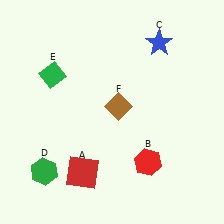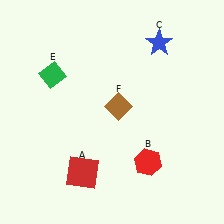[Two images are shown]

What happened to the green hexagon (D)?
The green hexagon (D) was removed in Image 2. It was in the bottom-left area of Image 1.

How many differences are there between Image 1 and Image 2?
There is 1 difference between the two images.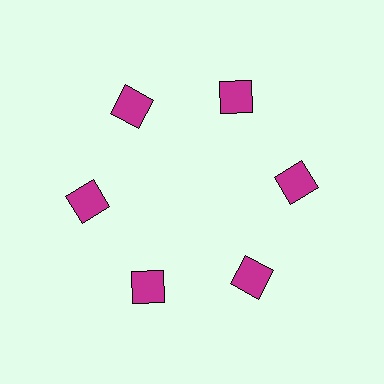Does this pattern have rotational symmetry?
Yes, this pattern has 6-fold rotational symmetry. It looks the same after rotating 60 degrees around the center.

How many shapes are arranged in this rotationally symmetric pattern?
There are 6 shapes, arranged in 6 groups of 1.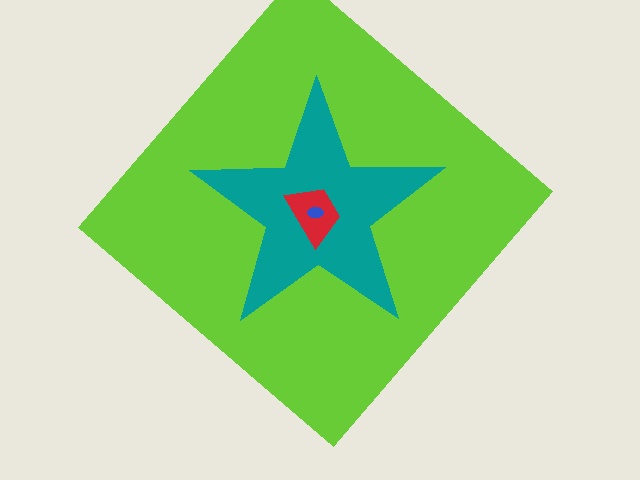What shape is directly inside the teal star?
The red trapezoid.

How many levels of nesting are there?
4.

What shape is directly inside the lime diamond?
The teal star.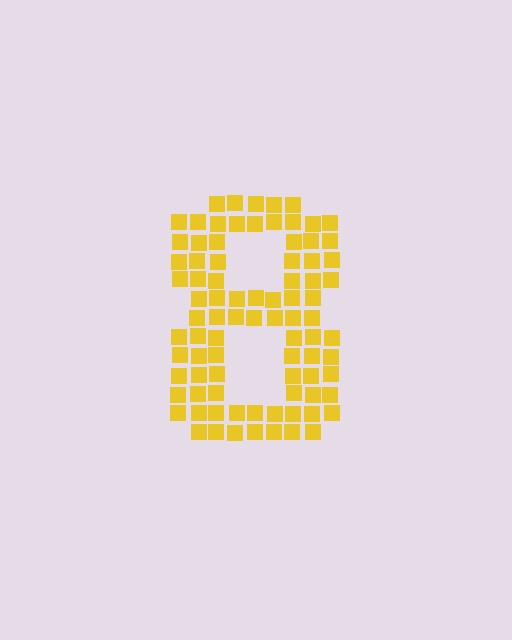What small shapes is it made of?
It is made of small squares.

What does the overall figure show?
The overall figure shows the digit 8.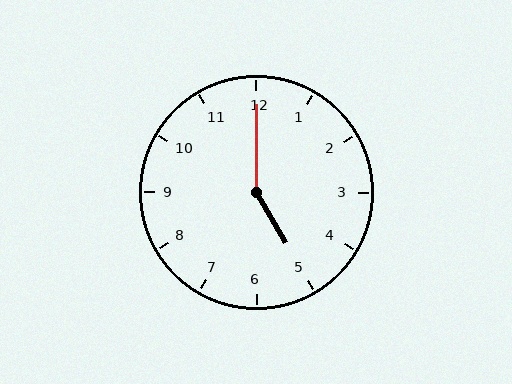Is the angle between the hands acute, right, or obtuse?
It is obtuse.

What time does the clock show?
5:00.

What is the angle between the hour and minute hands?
Approximately 150 degrees.